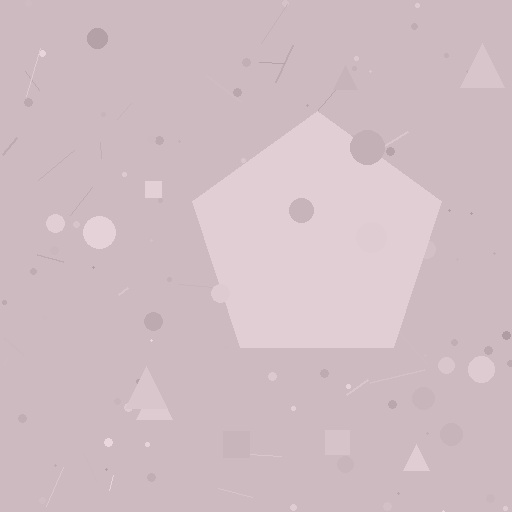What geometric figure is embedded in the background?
A pentagon is embedded in the background.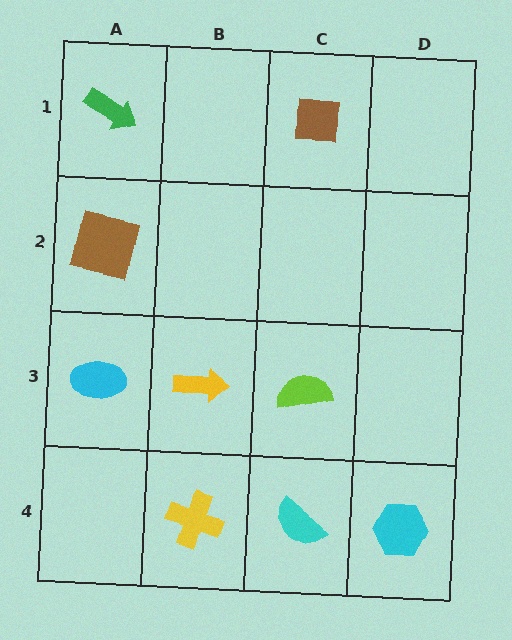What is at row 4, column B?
A yellow cross.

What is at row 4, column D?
A cyan hexagon.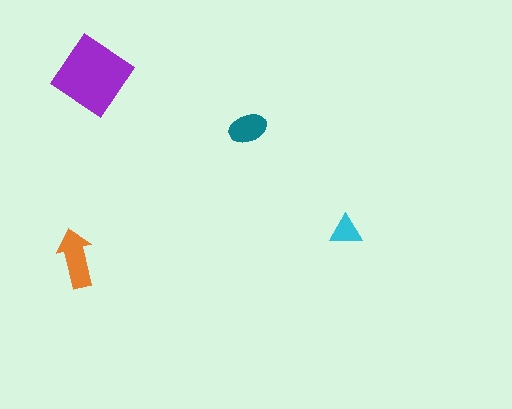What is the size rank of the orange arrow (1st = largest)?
2nd.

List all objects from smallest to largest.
The cyan triangle, the teal ellipse, the orange arrow, the purple diamond.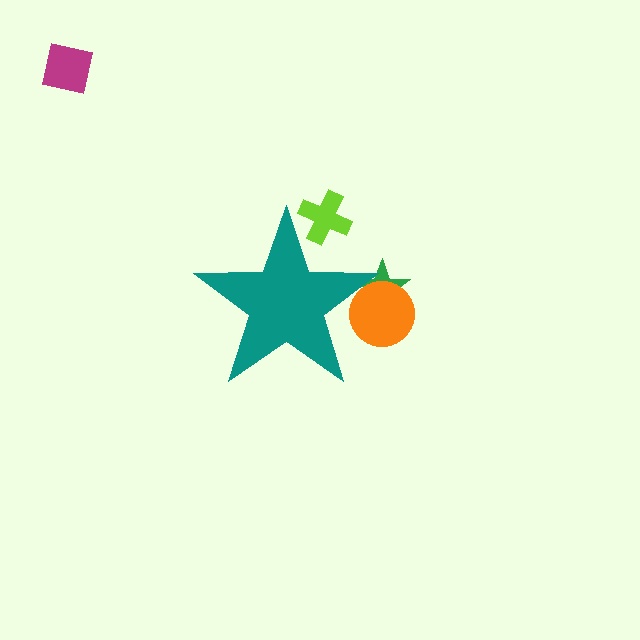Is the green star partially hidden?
Yes, the green star is partially hidden behind the teal star.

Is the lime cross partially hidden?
Yes, the lime cross is partially hidden behind the teal star.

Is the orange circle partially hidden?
Yes, the orange circle is partially hidden behind the teal star.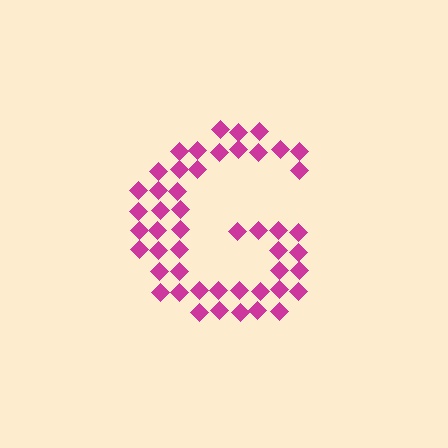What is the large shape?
The large shape is the letter G.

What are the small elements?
The small elements are diamonds.